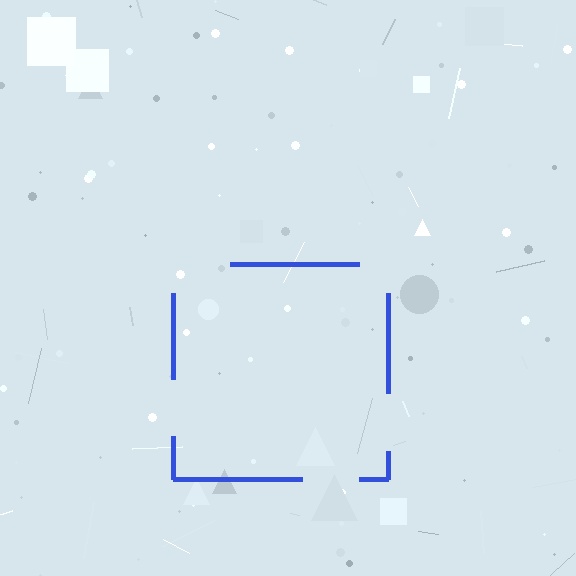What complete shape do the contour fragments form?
The contour fragments form a square.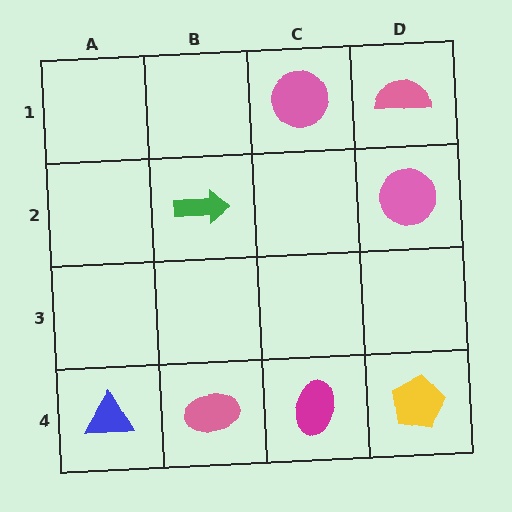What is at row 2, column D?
A pink circle.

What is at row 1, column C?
A pink circle.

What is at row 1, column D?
A pink semicircle.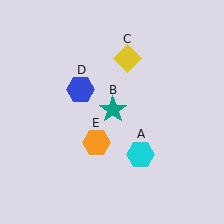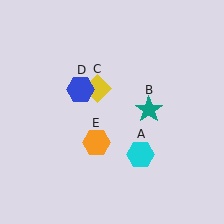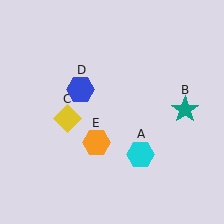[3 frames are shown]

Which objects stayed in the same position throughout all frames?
Cyan hexagon (object A) and blue hexagon (object D) and orange hexagon (object E) remained stationary.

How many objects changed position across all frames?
2 objects changed position: teal star (object B), yellow diamond (object C).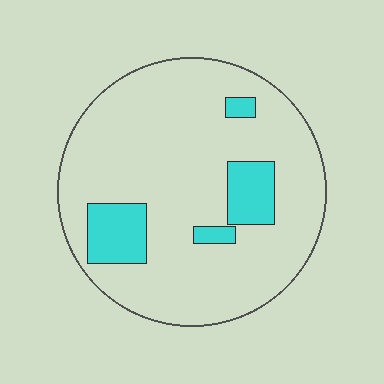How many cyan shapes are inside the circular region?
4.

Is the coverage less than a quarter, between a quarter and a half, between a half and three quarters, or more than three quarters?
Less than a quarter.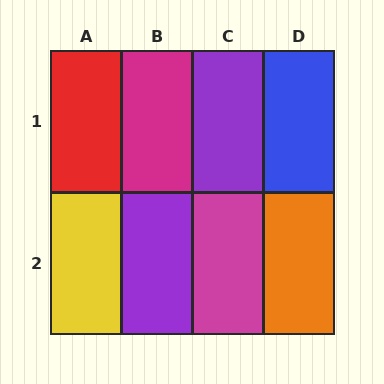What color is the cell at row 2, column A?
Yellow.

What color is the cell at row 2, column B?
Purple.